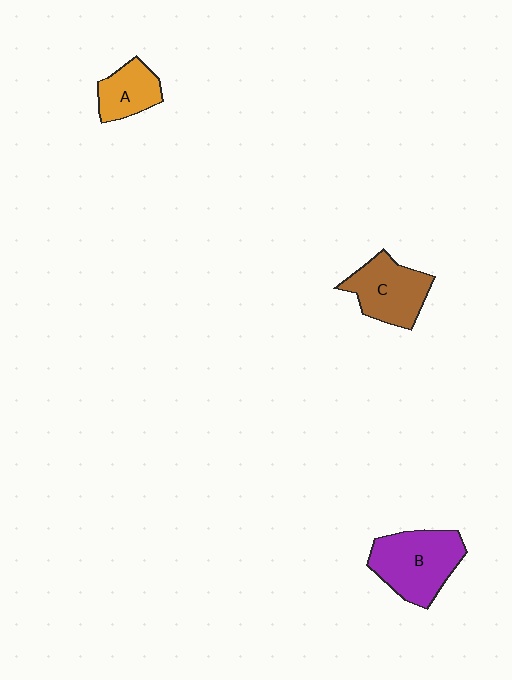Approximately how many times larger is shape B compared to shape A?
Approximately 1.8 times.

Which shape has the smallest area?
Shape A (orange).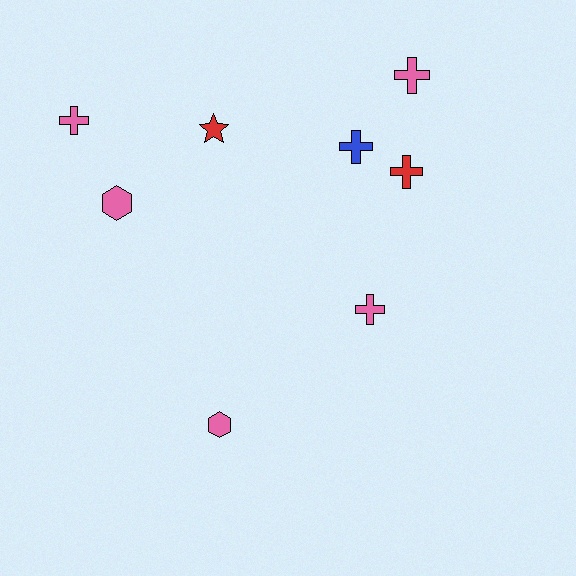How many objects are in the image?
There are 8 objects.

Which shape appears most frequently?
Cross, with 5 objects.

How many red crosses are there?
There is 1 red cross.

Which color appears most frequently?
Pink, with 5 objects.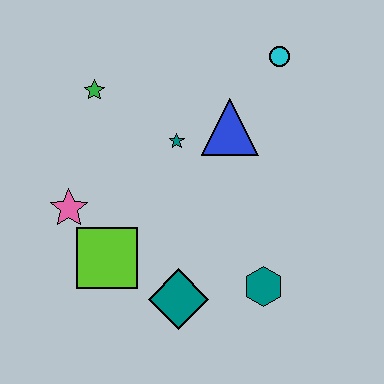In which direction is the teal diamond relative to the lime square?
The teal diamond is to the right of the lime square.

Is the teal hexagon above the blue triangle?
No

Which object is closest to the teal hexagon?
The teal diamond is closest to the teal hexagon.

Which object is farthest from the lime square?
The cyan circle is farthest from the lime square.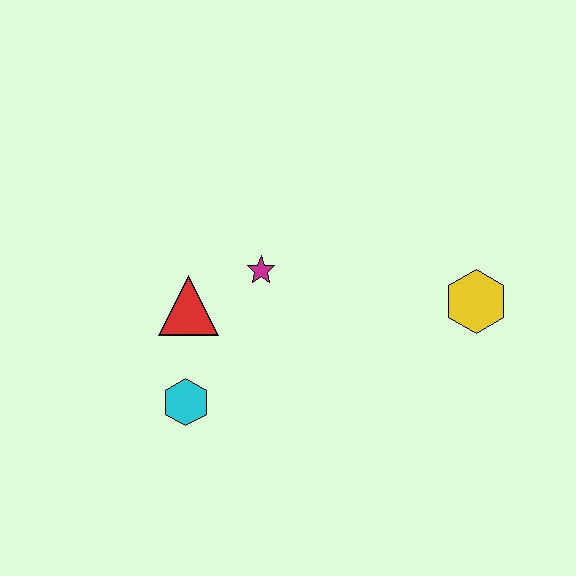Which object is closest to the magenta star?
The red triangle is closest to the magenta star.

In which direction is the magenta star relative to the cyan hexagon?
The magenta star is above the cyan hexagon.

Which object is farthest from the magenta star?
The yellow hexagon is farthest from the magenta star.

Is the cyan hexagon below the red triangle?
Yes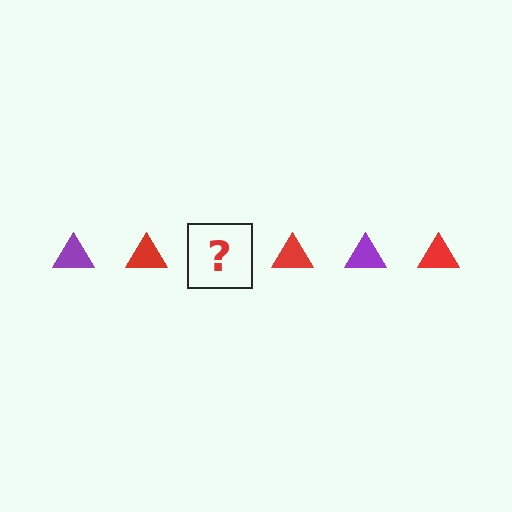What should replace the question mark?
The question mark should be replaced with a purple triangle.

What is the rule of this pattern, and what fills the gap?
The rule is that the pattern cycles through purple, red triangles. The gap should be filled with a purple triangle.